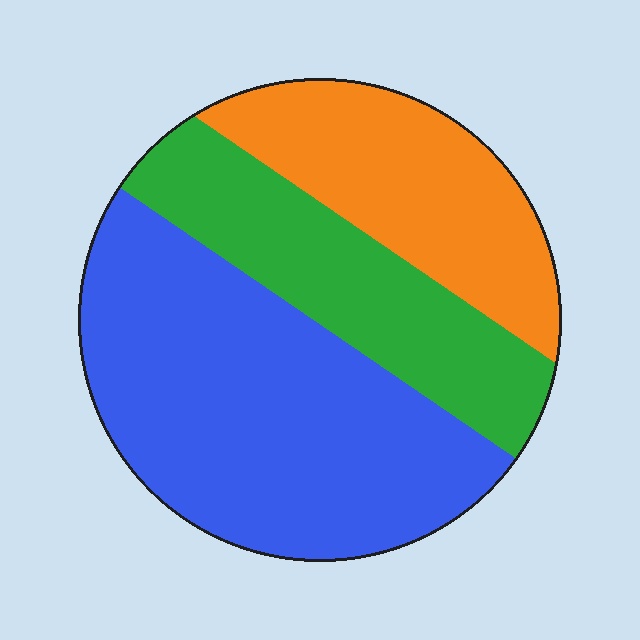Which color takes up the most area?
Blue, at roughly 50%.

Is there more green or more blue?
Blue.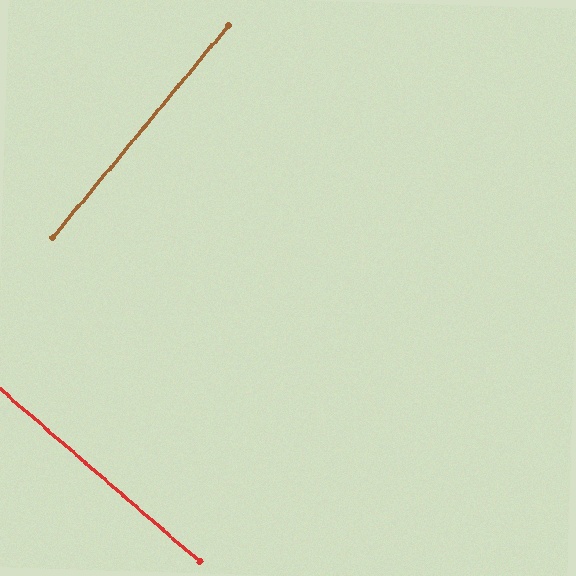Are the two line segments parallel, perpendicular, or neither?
Perpendicular — they meet at approximately 89°.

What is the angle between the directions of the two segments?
Approximately 89 degrees.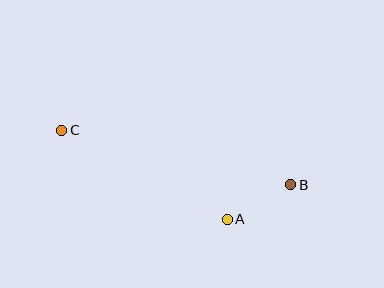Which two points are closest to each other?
Points A and B are closest to each other.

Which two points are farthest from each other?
Points B and C are farthest from each other.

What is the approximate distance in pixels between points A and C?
The distance between A and C is approximately 188 pixels.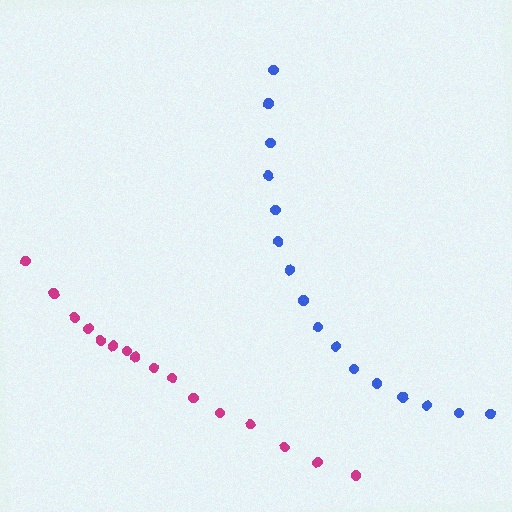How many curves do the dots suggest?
There are 2 distinct paths.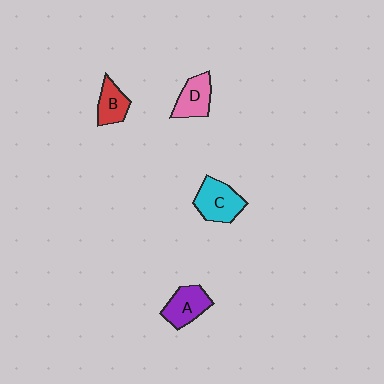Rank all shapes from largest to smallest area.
From largest to smallest: C (cyan), A (purple), D (pink), B (red).